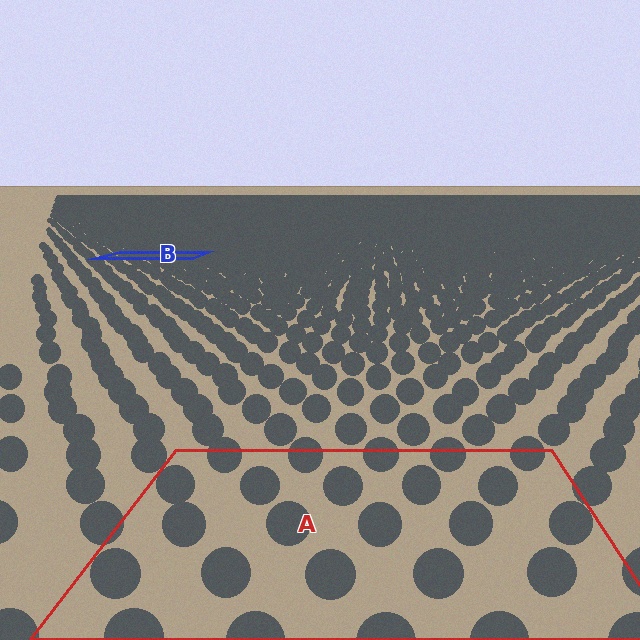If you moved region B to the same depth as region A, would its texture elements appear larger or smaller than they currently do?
They would appear larger. At a closer depth, the same texture elements are projected at a bigger on-screen size.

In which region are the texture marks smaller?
The texture marks are smaller in region B, because it is farther away.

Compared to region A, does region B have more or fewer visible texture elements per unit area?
Region B has more texture elements per unit area — they are packed more densely because it is farther away.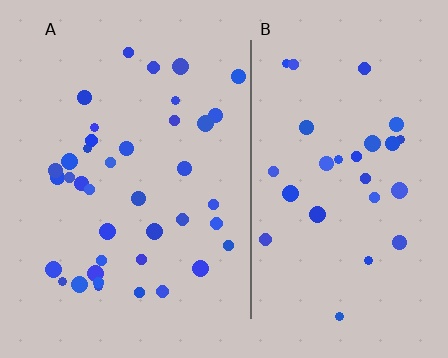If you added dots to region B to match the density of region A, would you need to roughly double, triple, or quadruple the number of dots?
Approximately double.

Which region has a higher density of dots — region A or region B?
A (the left).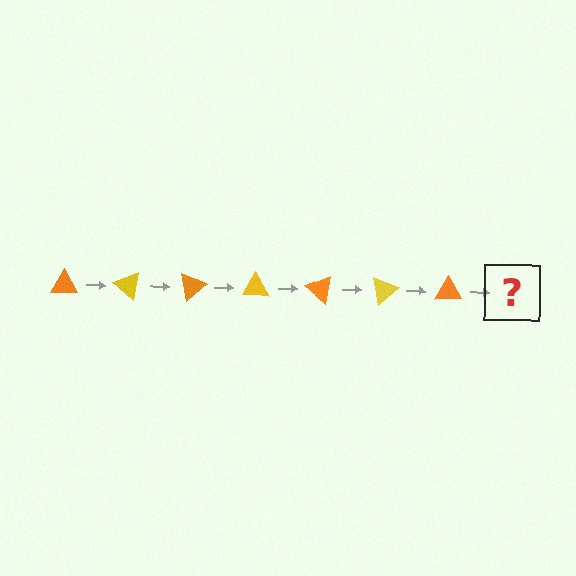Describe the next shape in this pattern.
It should be a yellow triangle, rotated 280 degrees from the start.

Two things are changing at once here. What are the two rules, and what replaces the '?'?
The two rules are that it rotates 40 degrees each step and the color cycles through orange and yellow. The '?' should be a yellow triangle, rotated 280 degrees from the start.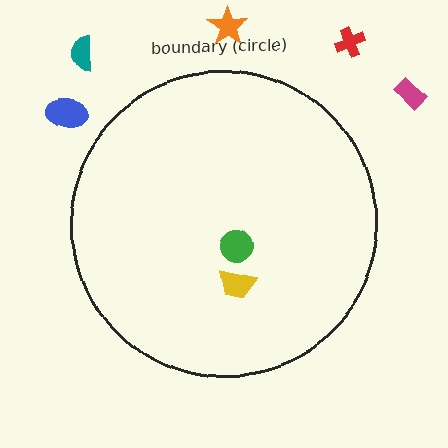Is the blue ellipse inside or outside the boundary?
Outside.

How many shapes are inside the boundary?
2 inside, 5 outside.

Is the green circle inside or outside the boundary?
Inside.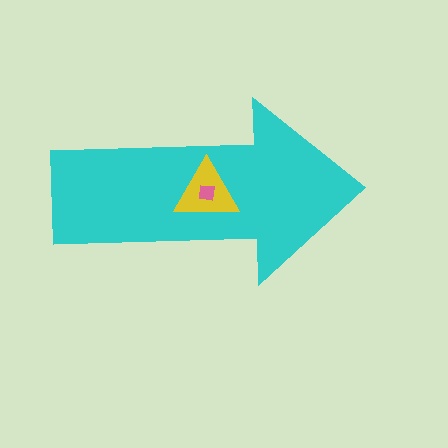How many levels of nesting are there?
3.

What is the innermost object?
The pink square.